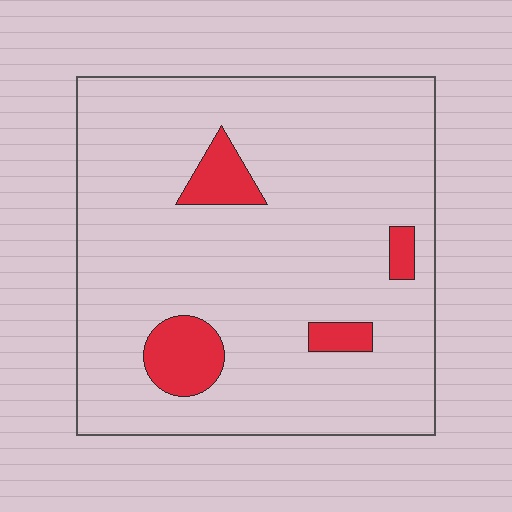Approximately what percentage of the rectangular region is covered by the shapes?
Approximately 10%.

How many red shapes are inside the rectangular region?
4.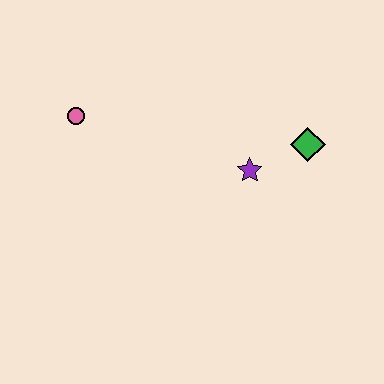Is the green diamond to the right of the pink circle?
Yes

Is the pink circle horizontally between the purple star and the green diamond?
No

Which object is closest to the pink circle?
The purple star is closest to the pink circle.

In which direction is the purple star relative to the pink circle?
The purple star is to the right of the pink circle.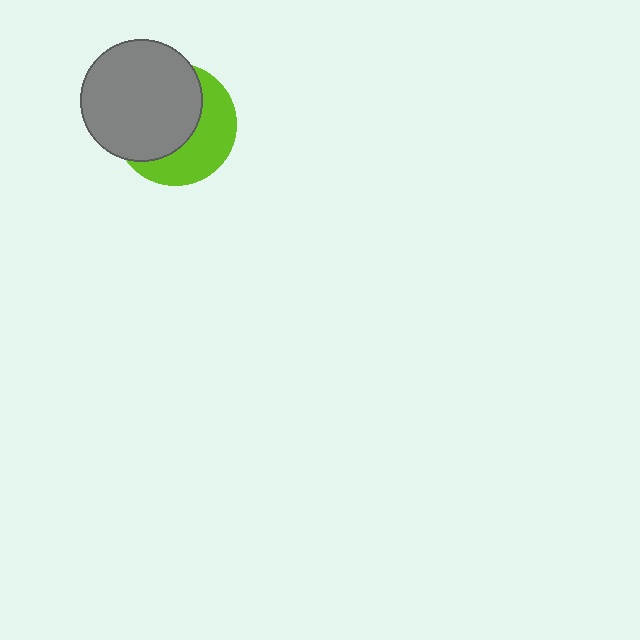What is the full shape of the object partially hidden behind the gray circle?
The partially hidden object is a lime circle.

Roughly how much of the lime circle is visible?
A small part of it is visible (roughly 42%).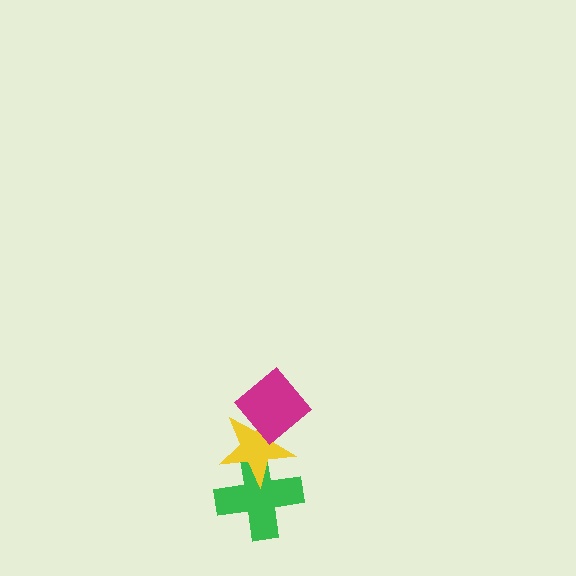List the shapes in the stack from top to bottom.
From top to bottom: the magenta diamond, the yellow star, the green cross.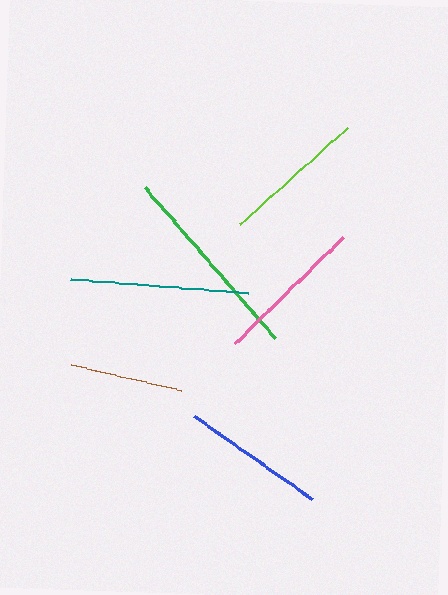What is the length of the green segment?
The green segment is approximately 200 pixels long.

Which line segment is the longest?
The green line is the longest at approximately 200 pixels.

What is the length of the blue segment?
The blue segment is approximately 144 pixels long.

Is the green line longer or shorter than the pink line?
The green line is longer than the pink line.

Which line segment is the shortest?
The brown line is the shortest at approximately 113 pixels.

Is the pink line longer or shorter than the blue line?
The pink line is longer than the blue line.